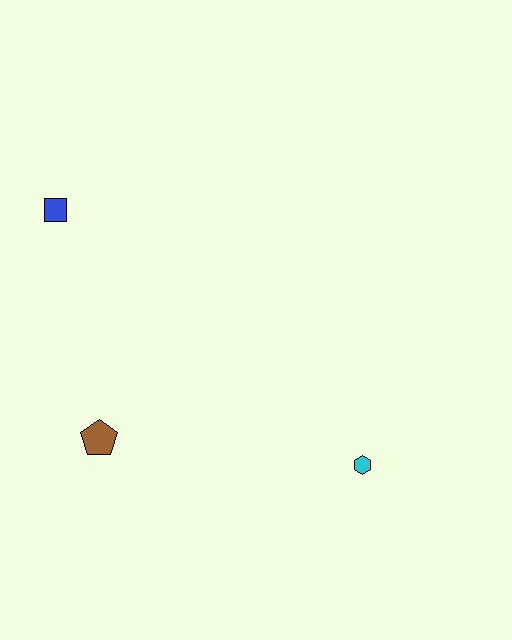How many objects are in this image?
There are 3 objects.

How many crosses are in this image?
There are no crosses.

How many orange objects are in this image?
There are no orange objects.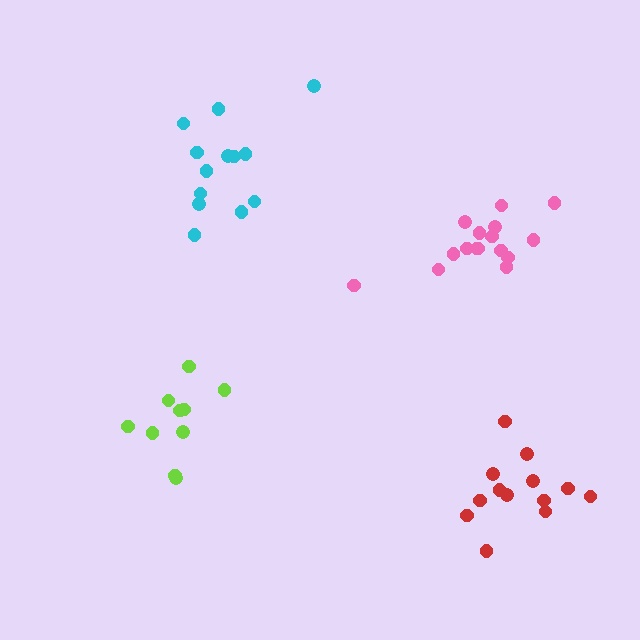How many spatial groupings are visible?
There are 4 spatial groupings.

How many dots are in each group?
Group 1: 13 dots, Group 2: 10 dots, Group 3: 16 dots, Group 4: 13 dots (52 total).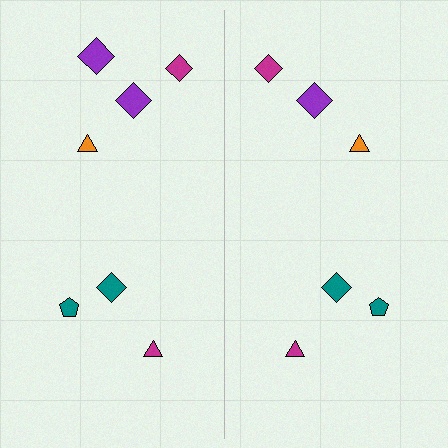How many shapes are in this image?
There are 13 shapes in this image.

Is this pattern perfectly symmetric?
No, the pattern is not perfectly symmetric. A purple diamond is missing from the right side.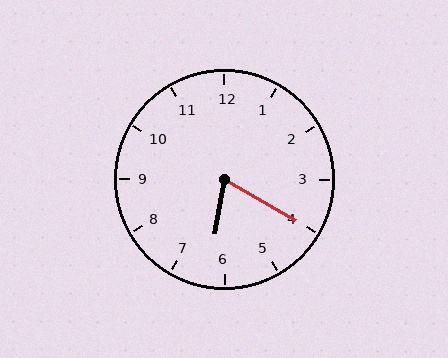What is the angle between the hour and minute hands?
Approximately 70 degrees.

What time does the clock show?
6:20.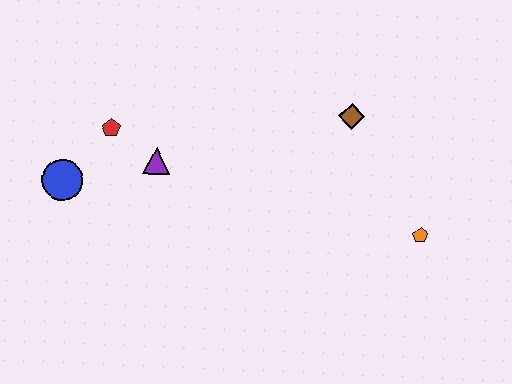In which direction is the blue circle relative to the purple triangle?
The blue circle is to the left of the purple triangle.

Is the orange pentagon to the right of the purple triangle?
Yes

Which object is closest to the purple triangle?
The red pentagon is closest to the purple triangle.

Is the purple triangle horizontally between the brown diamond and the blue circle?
Yes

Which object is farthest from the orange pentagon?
The blue circle is farthest from the orange pentagon.